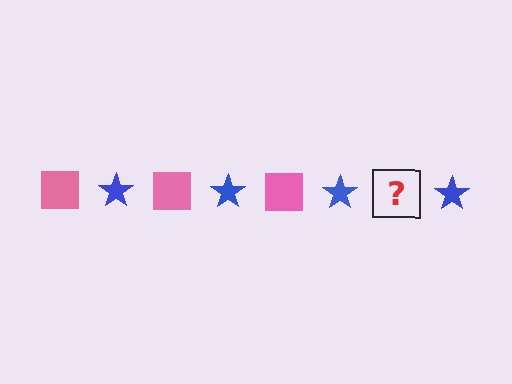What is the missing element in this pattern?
The missing element is a pink square.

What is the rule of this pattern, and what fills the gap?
The rule is that the pattern alternates between pink square and blue star. The gap should be filled with a pink square.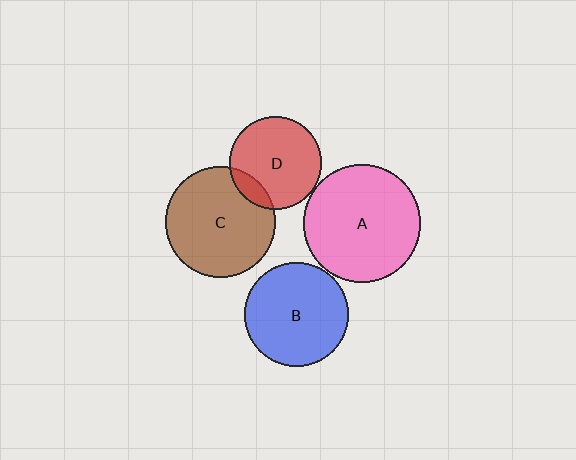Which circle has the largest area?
Circle A (pink).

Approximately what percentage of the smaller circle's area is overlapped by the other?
Approximately 15%.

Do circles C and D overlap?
Yes.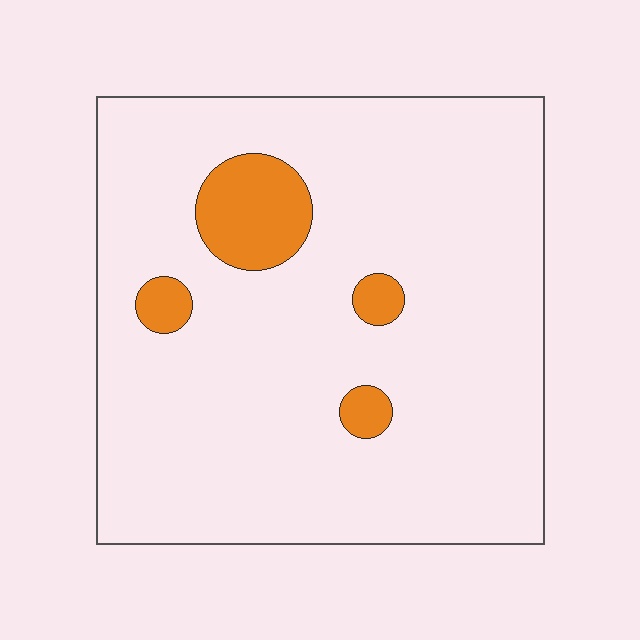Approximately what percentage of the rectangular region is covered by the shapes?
Approximately 10%.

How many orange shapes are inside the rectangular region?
4.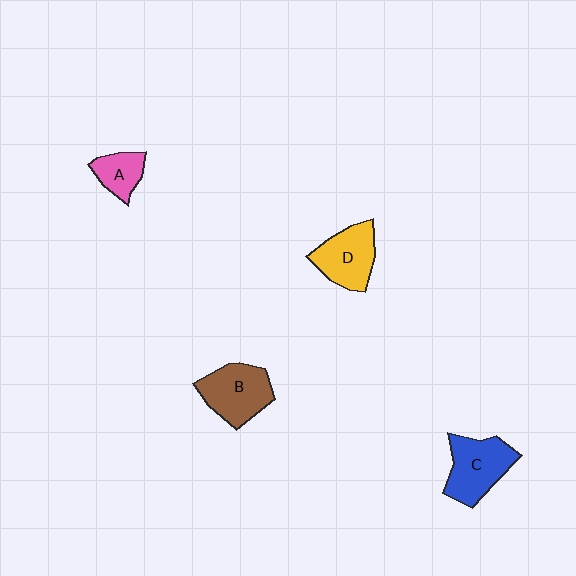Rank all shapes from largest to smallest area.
From largest to smallest: C (blue), B (brown), D (yellow), A (pink).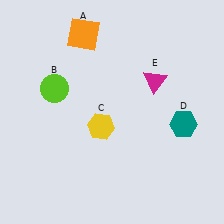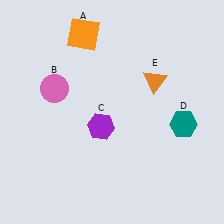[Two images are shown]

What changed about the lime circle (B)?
In Image 1, B is lime. In Image 2, it changed to pink.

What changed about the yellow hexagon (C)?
In Image 1, C is yellow. In Image 2, it changed to purple.